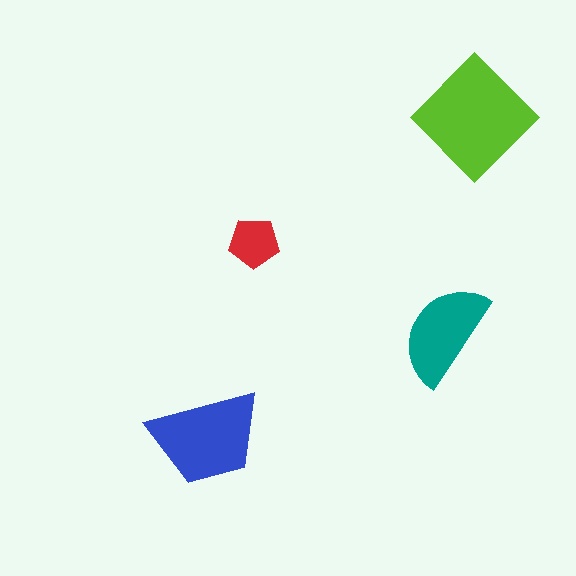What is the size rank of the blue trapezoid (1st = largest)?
2nd.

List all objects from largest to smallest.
The lime diamond, the blue trapezoid, the teal semicircle, the red pentagon.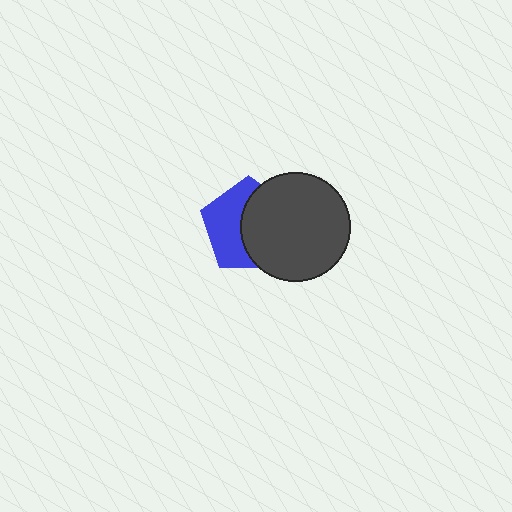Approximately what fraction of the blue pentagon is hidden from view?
Roughly 53% of the blue pentagon is hidden behind the dark gray circle.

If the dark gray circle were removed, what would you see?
You would see the complete blue pentagon.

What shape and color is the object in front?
The object in front is a dark gray circle.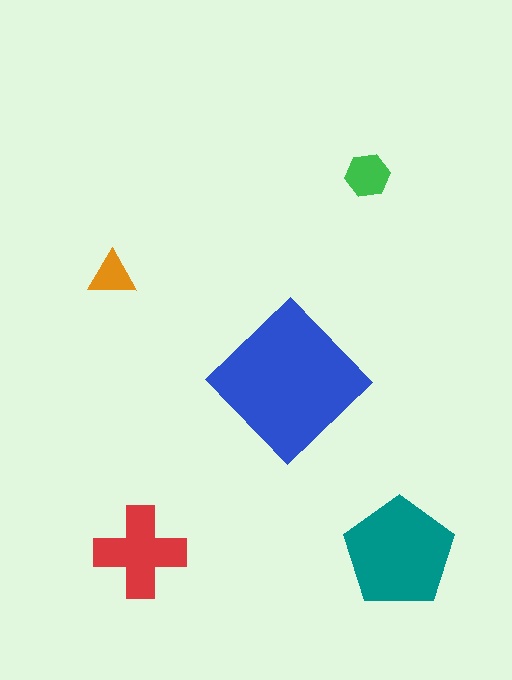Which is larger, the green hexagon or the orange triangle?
The green hexagon.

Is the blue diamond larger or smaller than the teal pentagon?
Larger.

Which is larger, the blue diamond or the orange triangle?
The blue diamond.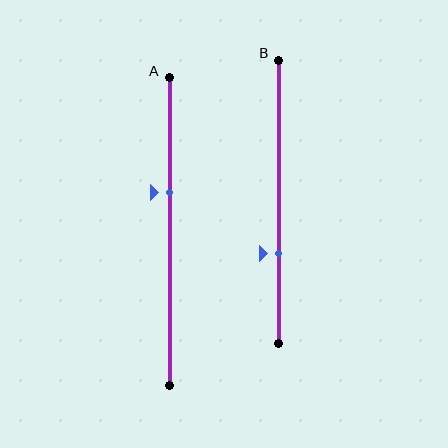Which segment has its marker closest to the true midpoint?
Segment A has its marker closest to the true midpoint.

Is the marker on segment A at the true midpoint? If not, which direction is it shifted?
No, the marker on segment A is shifted upward by about 13% of the segment length.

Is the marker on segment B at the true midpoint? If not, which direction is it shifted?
No, the marker on segment B is shifted downward by about 18% of the segment length.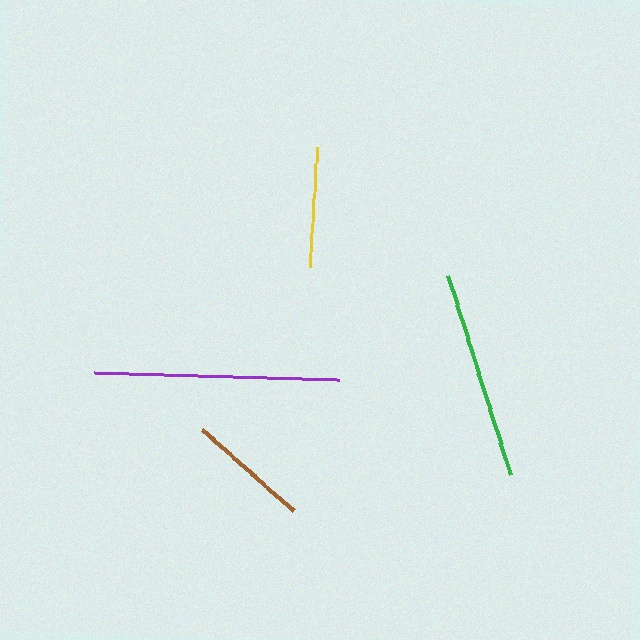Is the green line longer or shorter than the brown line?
The green line is longer than the brown line.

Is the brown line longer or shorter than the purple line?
The purple line is longer than the brown line.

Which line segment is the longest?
The purple line is the longest at approximately 245 pixels.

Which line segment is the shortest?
The yellow line is the shortest at approximately 119 pixels.